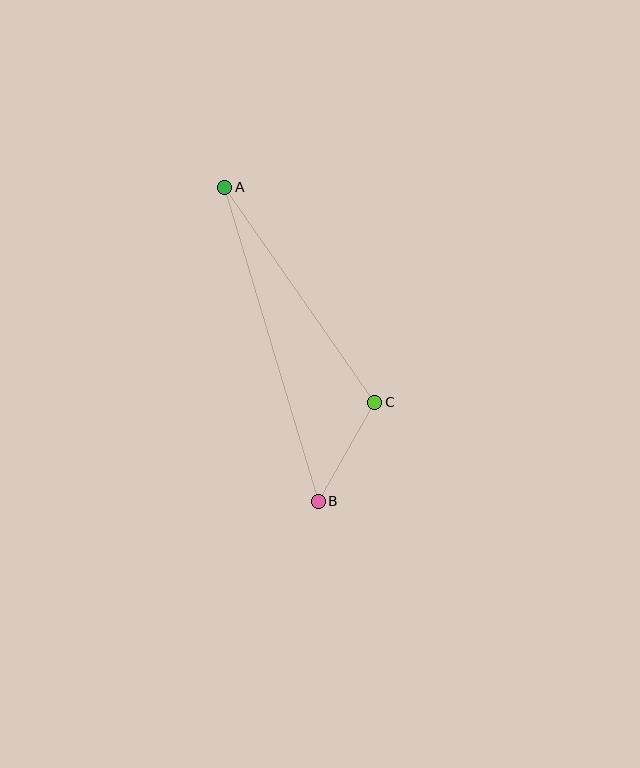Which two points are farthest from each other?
Points A and B are farthest from each other.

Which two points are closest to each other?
Points B and C are closest to each other.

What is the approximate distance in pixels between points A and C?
The distance between A and C is approximately 262 pixels.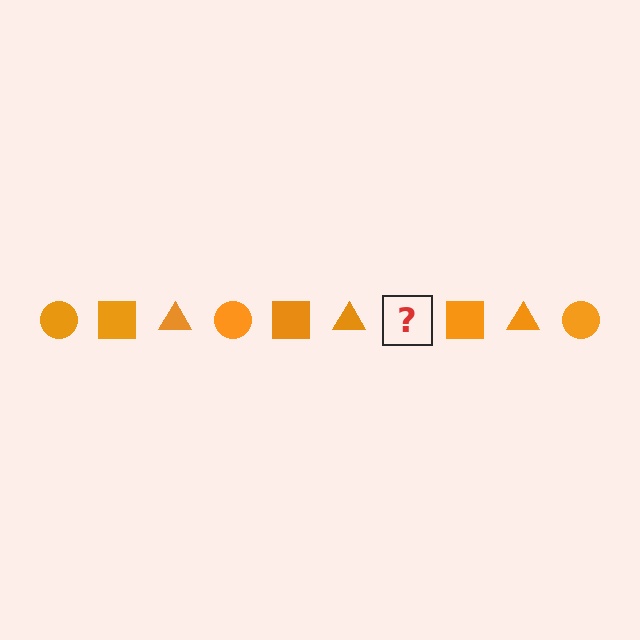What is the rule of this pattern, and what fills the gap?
The rule is that the pattern cycles through circle, square, triangle shapes in orange. The gap should be filled with an orange circle.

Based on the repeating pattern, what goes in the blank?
The blank should be an orange circle.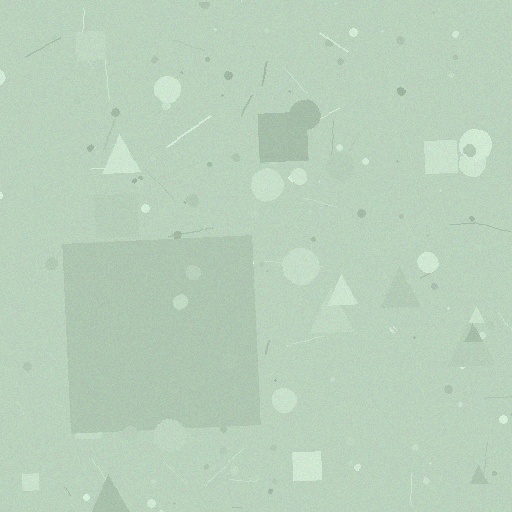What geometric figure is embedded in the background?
A square is embedded in the background.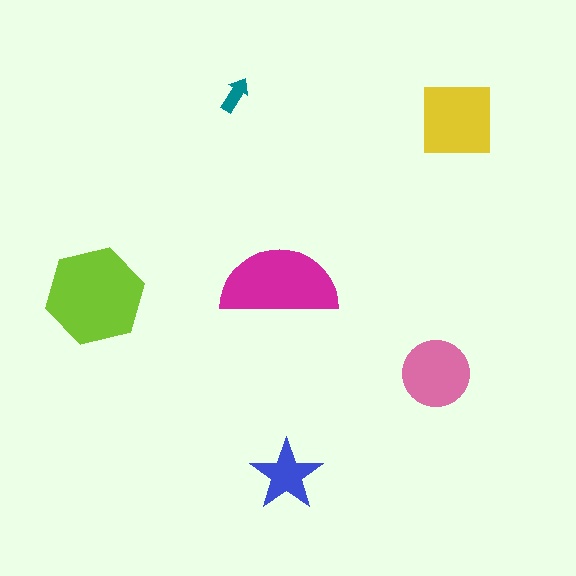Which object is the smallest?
The teal arrow.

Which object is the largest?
The lime hexagon.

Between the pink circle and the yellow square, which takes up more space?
The yellow square.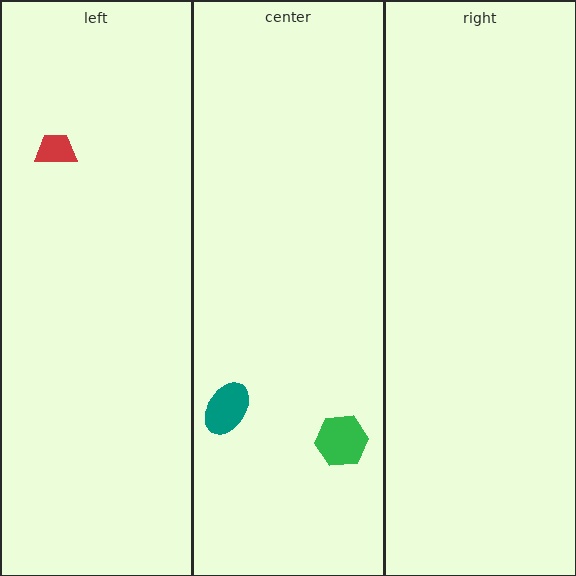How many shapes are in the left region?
1.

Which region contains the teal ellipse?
The center region.